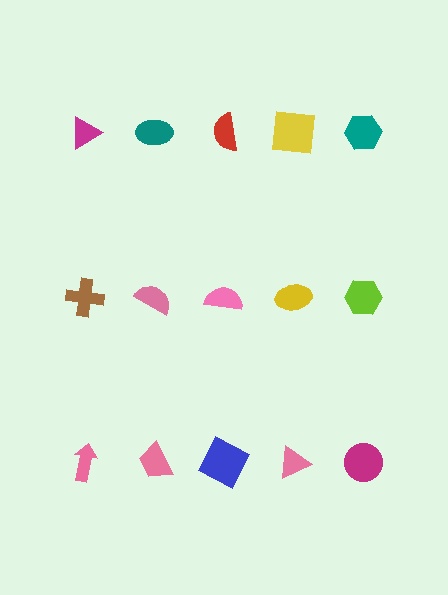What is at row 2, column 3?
A pink semicircle.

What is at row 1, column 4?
A yellow square.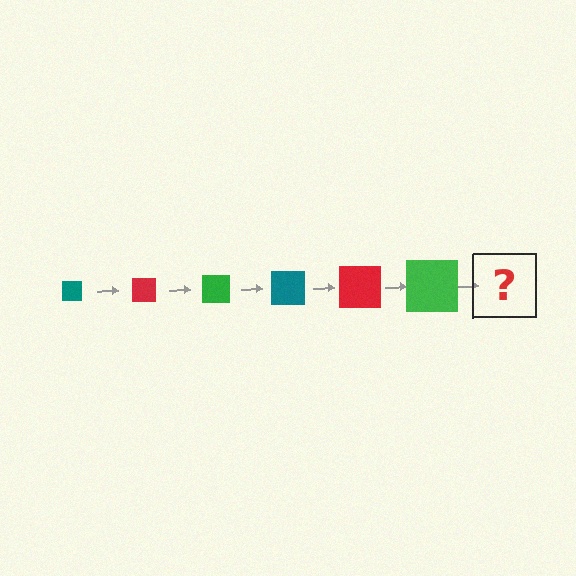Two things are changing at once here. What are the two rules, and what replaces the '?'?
The two rules are that the square grows larger each step and the color cycles through teal, red, and green. The '?' should be a teal square, larger than the previous one.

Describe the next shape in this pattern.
It should be a teal square, larger than the previous one.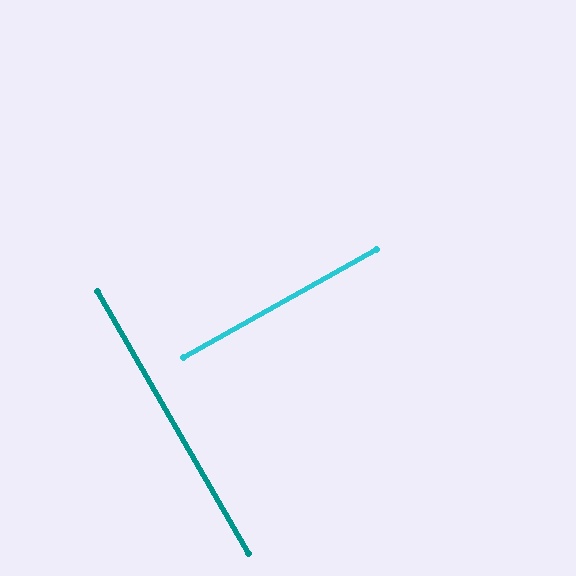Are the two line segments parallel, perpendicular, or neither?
Perpendicular — they meet at approximately 89°.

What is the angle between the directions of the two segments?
Approximately 89 degrees.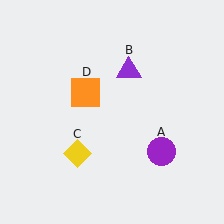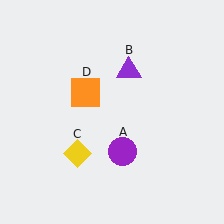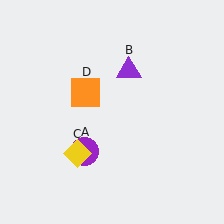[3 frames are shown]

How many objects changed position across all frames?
1 object changed position: purple circle (object A).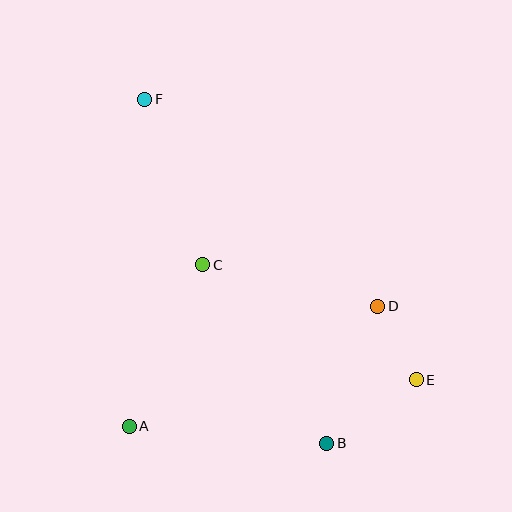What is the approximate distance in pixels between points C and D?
The distance between C and D is approximately 180 pixels.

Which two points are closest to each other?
Points D and E are closest to each other.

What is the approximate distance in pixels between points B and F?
The distance between B and F is approximately 389 pixels.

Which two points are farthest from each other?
Points E and F are farthest from each other.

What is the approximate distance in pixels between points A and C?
The distance between A and C is approximately 177 pixels.